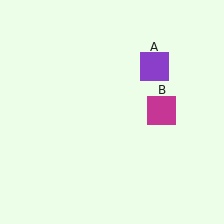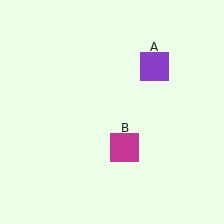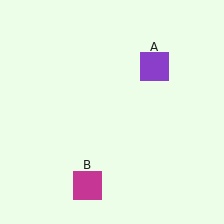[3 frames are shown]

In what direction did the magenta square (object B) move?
The magenta square (object B) moved down and to the left.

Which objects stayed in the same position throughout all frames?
Purple square (object A) remained stationary.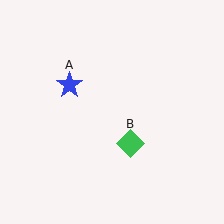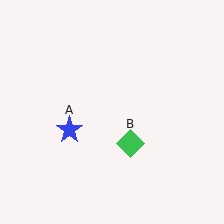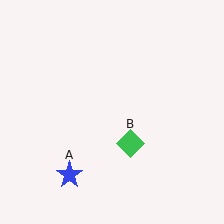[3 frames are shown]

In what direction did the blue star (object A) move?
The blue star (object A) moved down.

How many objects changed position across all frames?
1 object changed position: blue star (object A).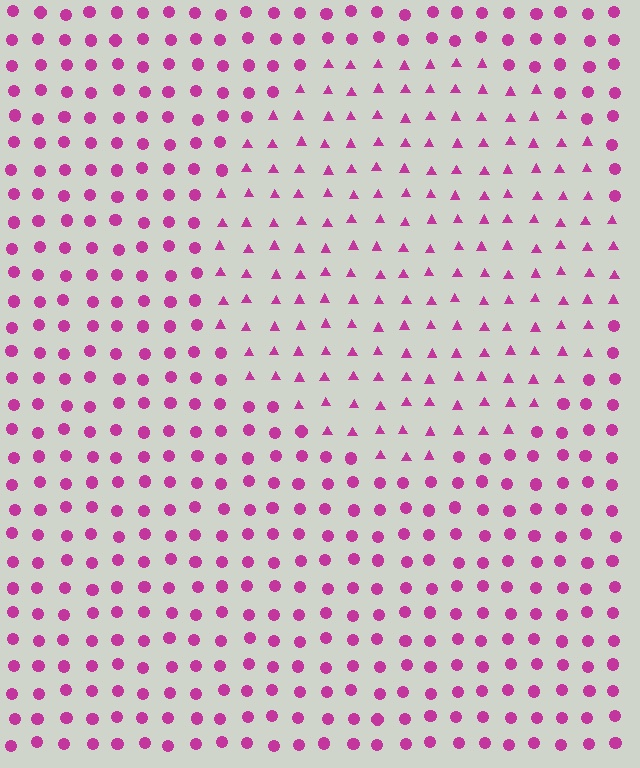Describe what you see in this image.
The image is filled with small magenta elements arranged in a uniform grid. A circle-shaped region contains triangles, while the surrounding area contains circles. The boundary is defined purely by the change in element shape.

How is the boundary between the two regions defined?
The boundary is defined by a change in element shape: triangles inside vs. circles outside. All elements share the same color and spacing.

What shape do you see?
I see a circle.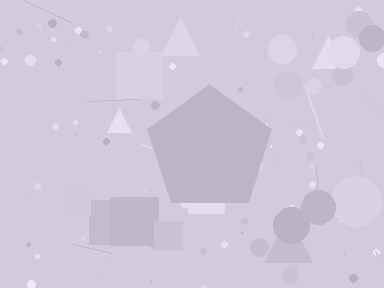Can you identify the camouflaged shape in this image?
The camouflaged shape is a pentagon.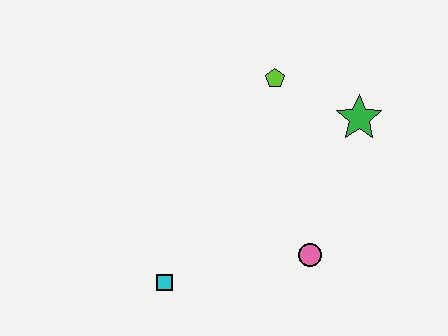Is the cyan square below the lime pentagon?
Yes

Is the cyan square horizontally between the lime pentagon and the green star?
No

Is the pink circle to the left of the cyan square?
No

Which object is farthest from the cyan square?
The green star is farthest from the cyan square.